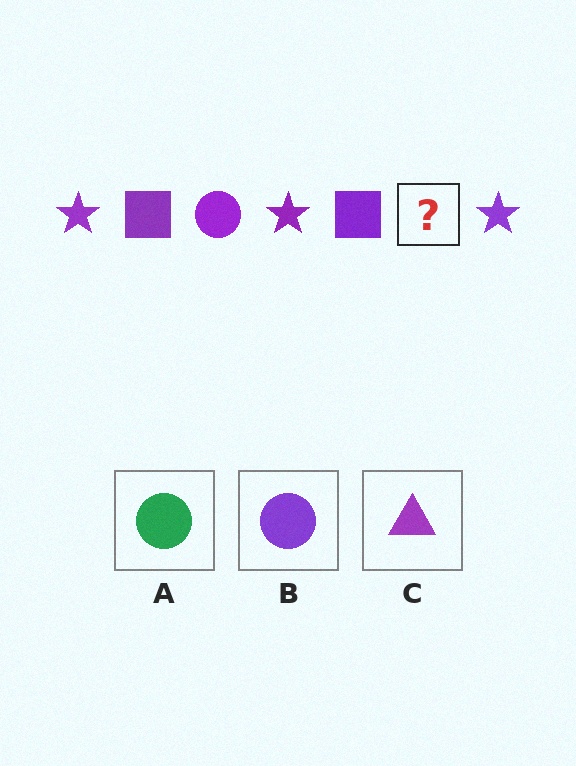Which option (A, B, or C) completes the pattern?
B.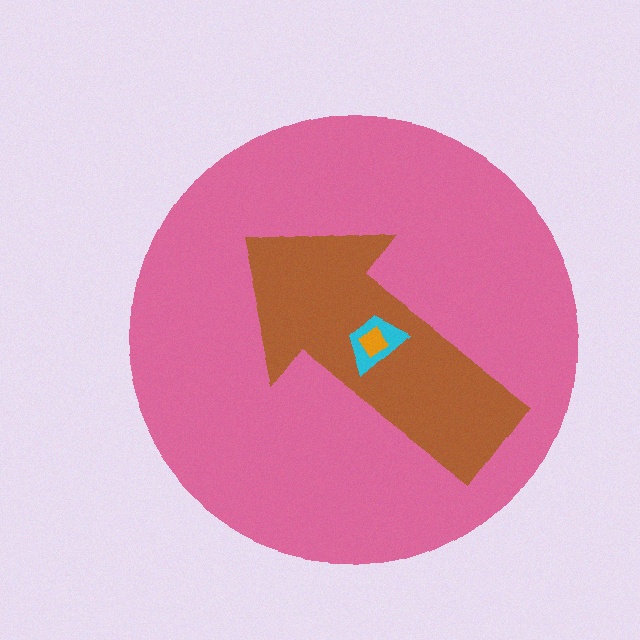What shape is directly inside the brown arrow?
The cyan trapezoid.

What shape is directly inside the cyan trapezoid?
The orange diamond.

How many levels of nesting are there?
4.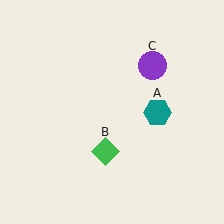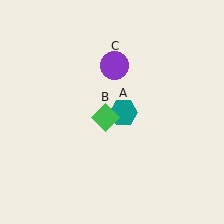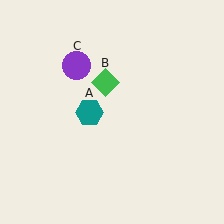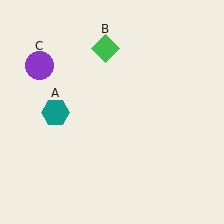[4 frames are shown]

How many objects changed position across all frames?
3 objects changed position: teal hexagon (object A), green diamond (object B), purple circle (object C).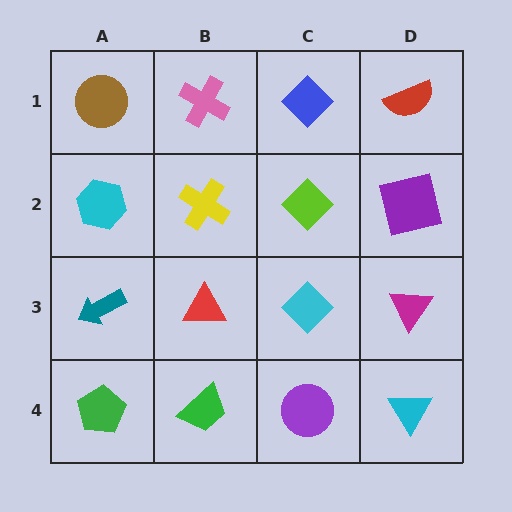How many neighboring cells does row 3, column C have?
4.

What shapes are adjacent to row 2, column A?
A brown circle (row 1, column A), a teal arrow (row 3, column A), a yellow cross (row 2, column B).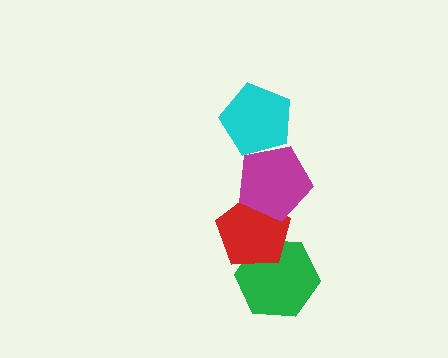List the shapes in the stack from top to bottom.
From top to bottom: the cyan pentagon, the magenta pentagon, the red pentagon, the green hexagon.